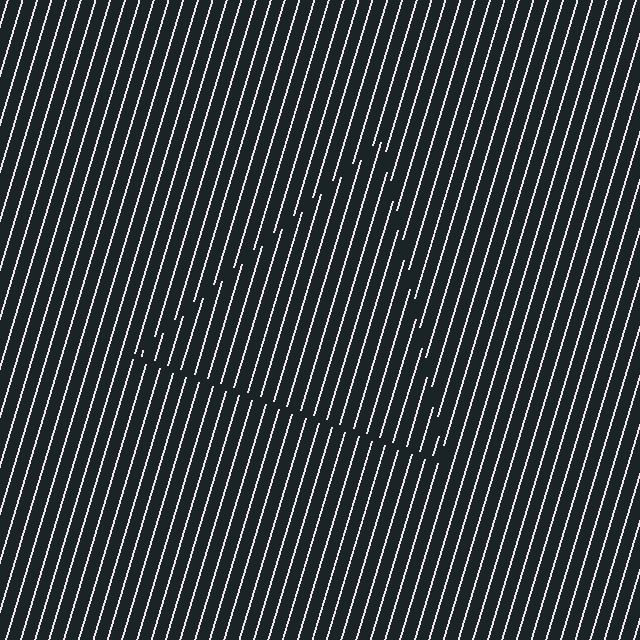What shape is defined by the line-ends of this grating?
An illusory triangle. The interior of the shape contains the same grating, shifted by half a period — the contour is defined by the phase discontinuity where line-ends from the inner and outer gratings abut.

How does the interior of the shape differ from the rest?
The interior of the shape contains the same grating, shifted by half a period — the contour is defined by the phase discontinuity where line-ends from the inner and outer gratings abut.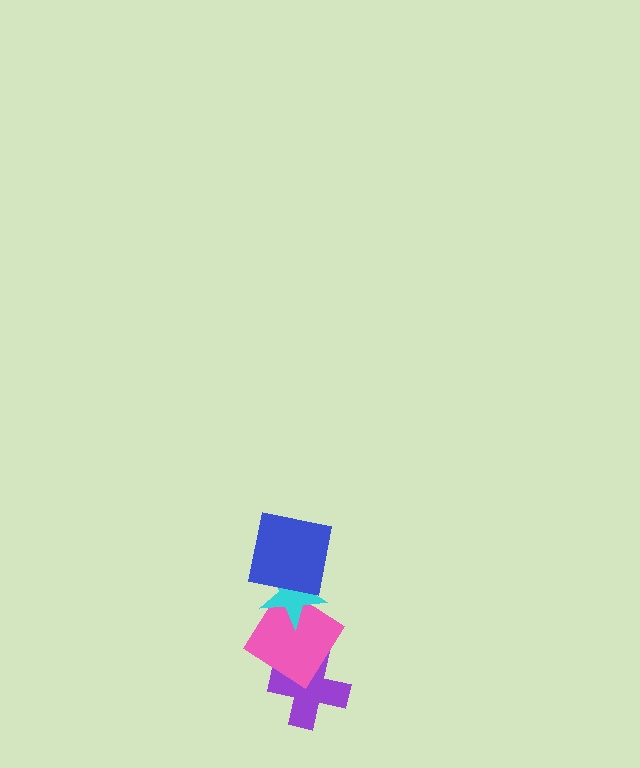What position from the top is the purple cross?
The purple cross is 4th from the top.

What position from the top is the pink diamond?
The pink diamond is 3rd from the top.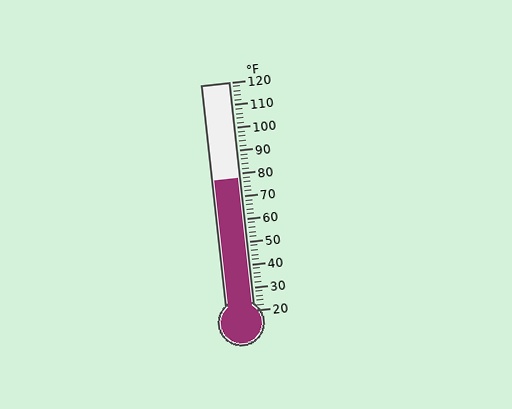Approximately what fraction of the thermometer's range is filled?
The thermometer is filled to approximately 60% of its range.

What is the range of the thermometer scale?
The thermometer scale ranges from 20°F to 120°F.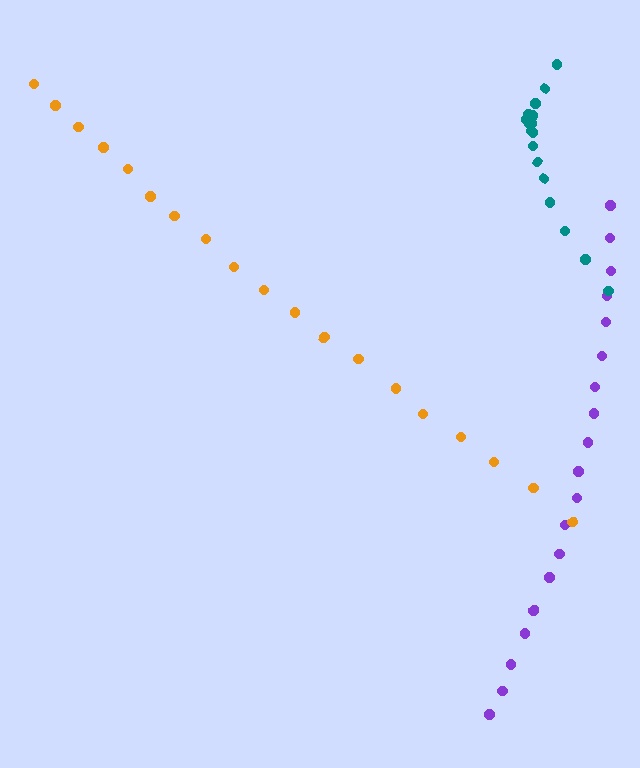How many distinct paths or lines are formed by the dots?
There are 3 distinct paths.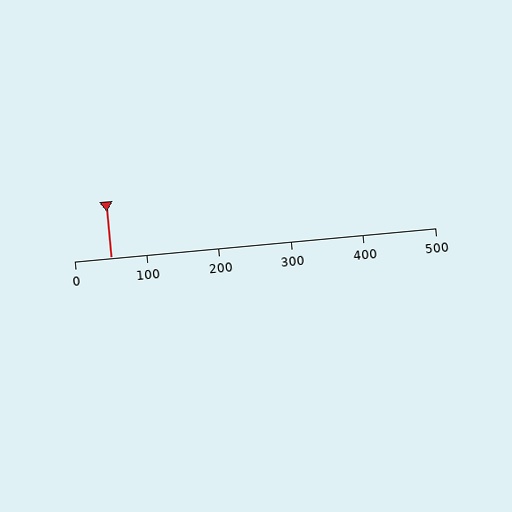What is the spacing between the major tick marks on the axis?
The major ticks are spaced 100 apart.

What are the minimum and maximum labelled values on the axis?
The axis runs from 0 to 500.